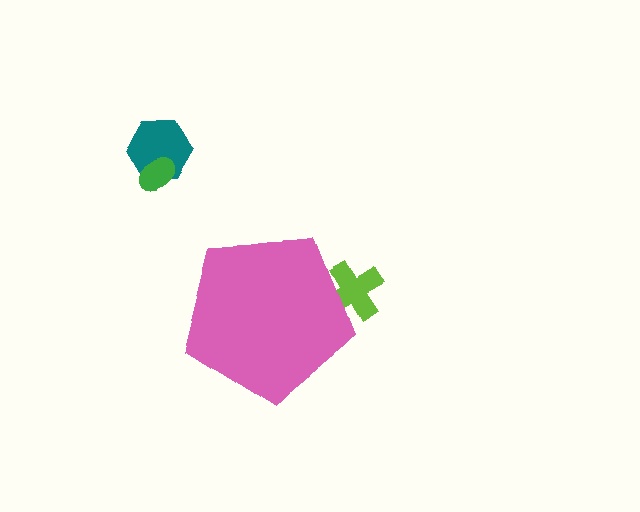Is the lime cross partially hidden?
Yes, the lime cross is partially hidden behind the pink pentagon.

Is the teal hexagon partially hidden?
No, the teal hexagon is fully visible.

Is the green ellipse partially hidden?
No, the green ellipse is fully visible.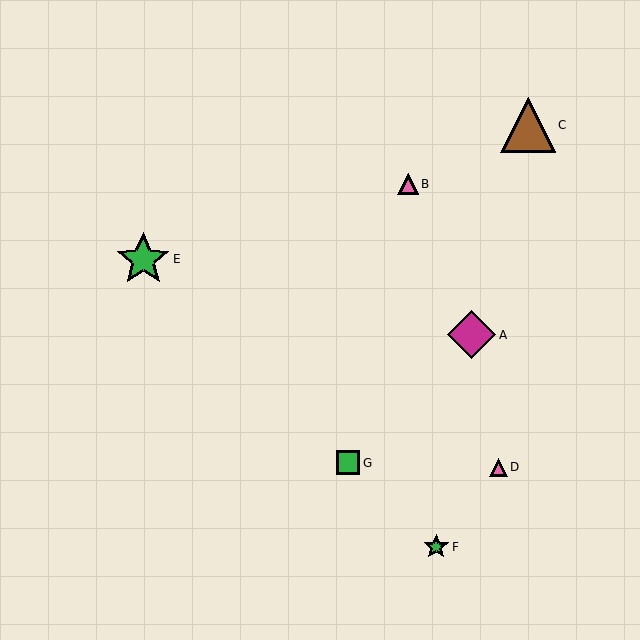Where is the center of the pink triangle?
The center of the pink triangle is at (408, 184).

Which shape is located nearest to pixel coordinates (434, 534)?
The green star (labeled F) at (436, 547) is nearest to that location.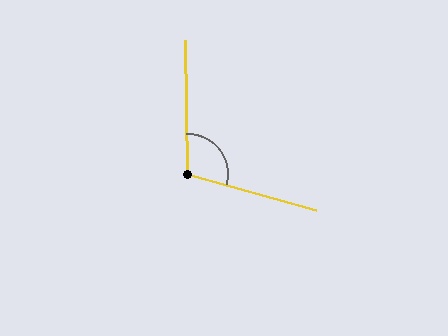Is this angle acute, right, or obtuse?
It is obtuse.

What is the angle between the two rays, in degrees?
Approximately 107 degrees.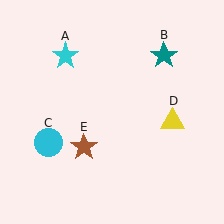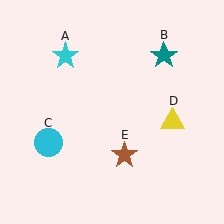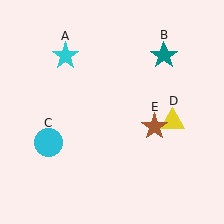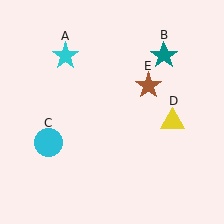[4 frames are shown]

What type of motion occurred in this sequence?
The brown star (object E) rotated counterclockwise around the center of the scene.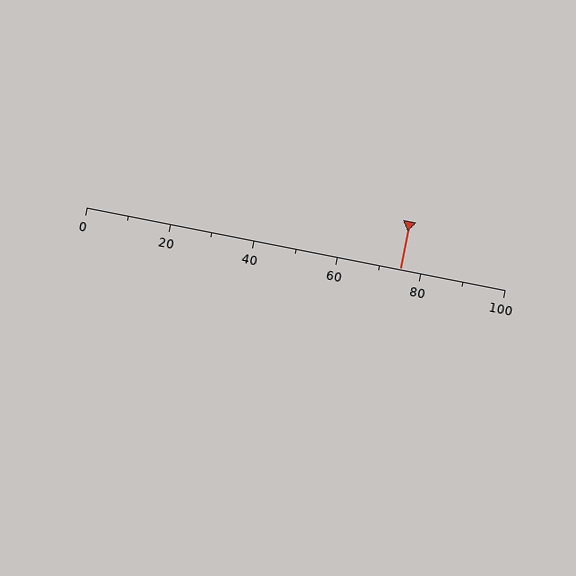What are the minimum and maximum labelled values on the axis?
The axis runs from 0 to 100.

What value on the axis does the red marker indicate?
The marker indicates approximately 75.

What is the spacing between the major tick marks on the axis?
The major ticks are spaced 20 apart.